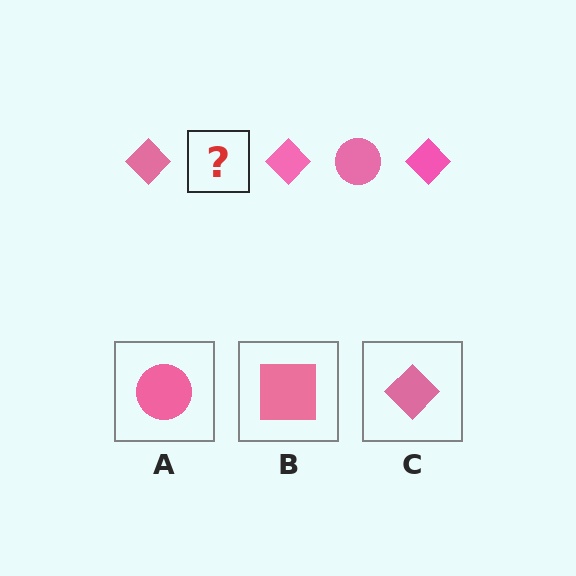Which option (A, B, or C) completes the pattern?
A.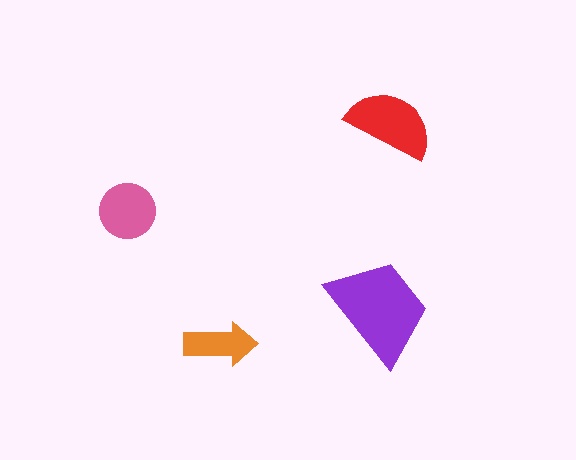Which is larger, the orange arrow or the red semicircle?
The red semicircle.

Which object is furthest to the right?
The red semicircle is rightmost.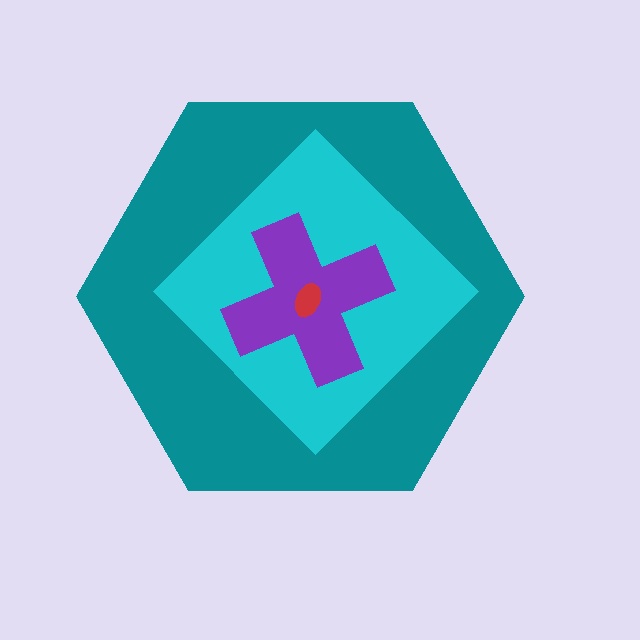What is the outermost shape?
The teal hexagon.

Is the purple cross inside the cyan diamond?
Yes.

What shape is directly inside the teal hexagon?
The cyan diamond.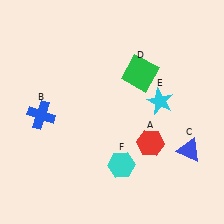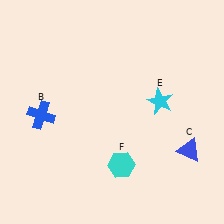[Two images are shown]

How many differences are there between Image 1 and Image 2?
There are 2 differences between the two images.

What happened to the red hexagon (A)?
The red hexagon (A) was removed in Image 2. It was in the bottom-right area of Image 1.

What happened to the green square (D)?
The green square (D) was removed in Image 2. It was in the top-right area of Image 1.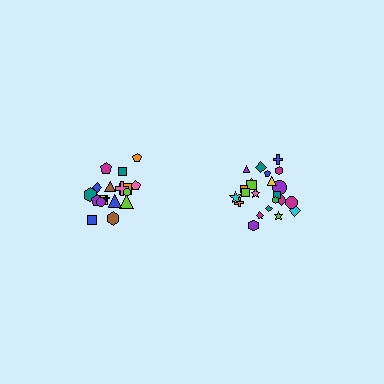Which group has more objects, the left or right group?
The right group.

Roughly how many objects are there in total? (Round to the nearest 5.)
Roughly 45 objects in total.